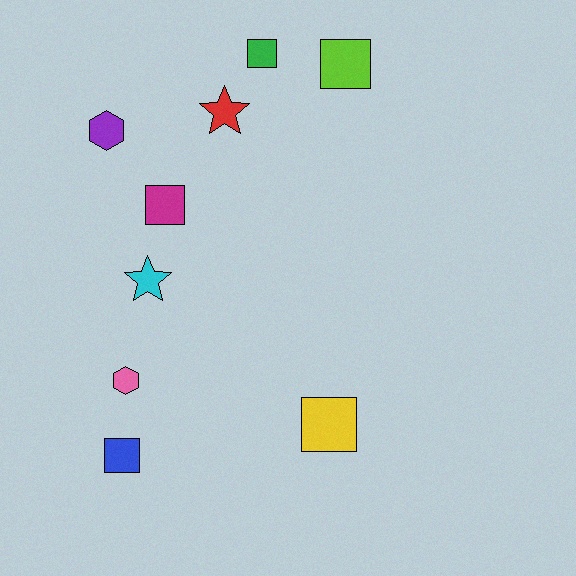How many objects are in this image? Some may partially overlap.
There are 9 objects.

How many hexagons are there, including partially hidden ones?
There are 2 hexagons.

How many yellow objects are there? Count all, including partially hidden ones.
There is 1 yellow object.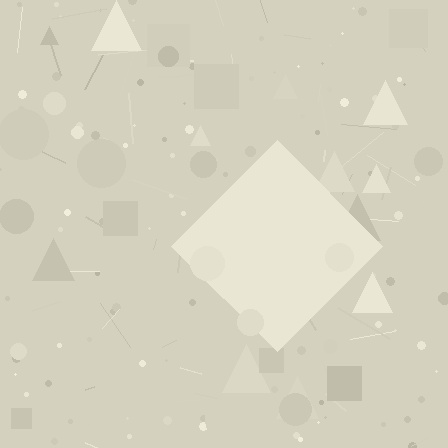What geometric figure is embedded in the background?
A diamond is embedded in the background.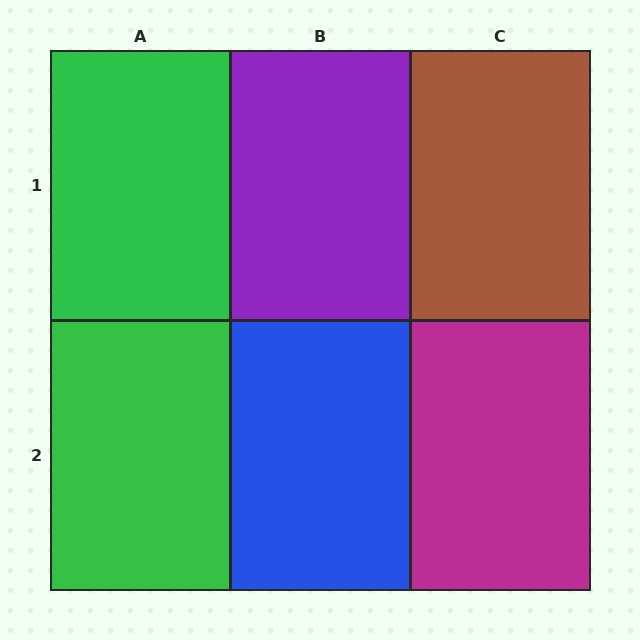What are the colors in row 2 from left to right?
Green, blue, magenta.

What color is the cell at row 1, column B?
Purple.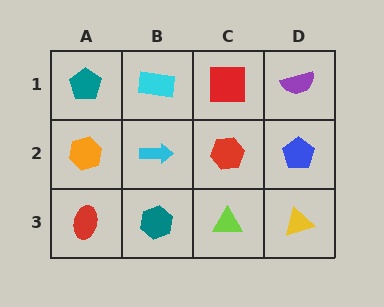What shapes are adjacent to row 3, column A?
An orange hexagon (row 2, column A), a teal hexagon (row 3, column B).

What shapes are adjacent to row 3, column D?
A blue pentagon (row 2, column D), a lime triangle (row 3, column C).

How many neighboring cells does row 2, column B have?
4.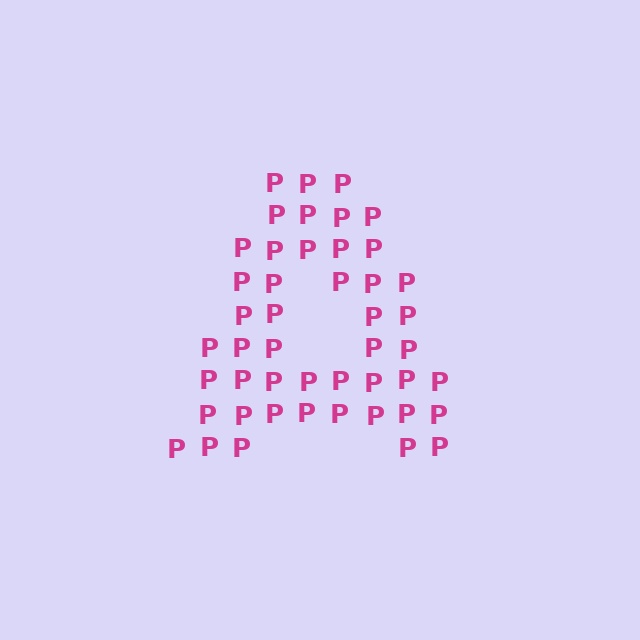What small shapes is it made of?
It is made of small letter P's.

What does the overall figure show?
The overall figure shows the letter A.